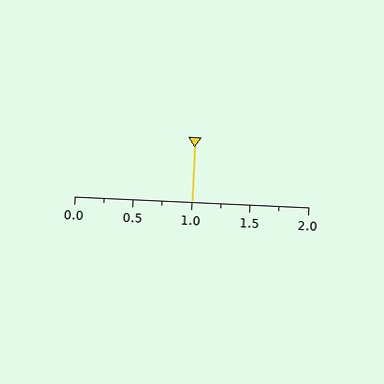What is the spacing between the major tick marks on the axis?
The major ticks are spaced 0.5 apart.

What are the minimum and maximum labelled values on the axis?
The axis runs from 0.0 to 2.0.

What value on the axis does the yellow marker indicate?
The marker indicates approximately 1.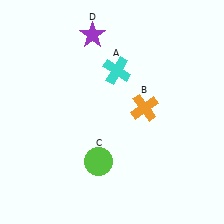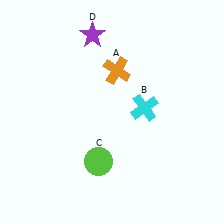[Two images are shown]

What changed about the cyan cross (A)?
In Image 1, A is cyan. In Image 2, it changed to orange.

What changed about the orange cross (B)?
In Image 1, B is orange. In Image 2, it changed to cyan.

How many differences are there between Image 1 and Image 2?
There are 2 differences between the two images.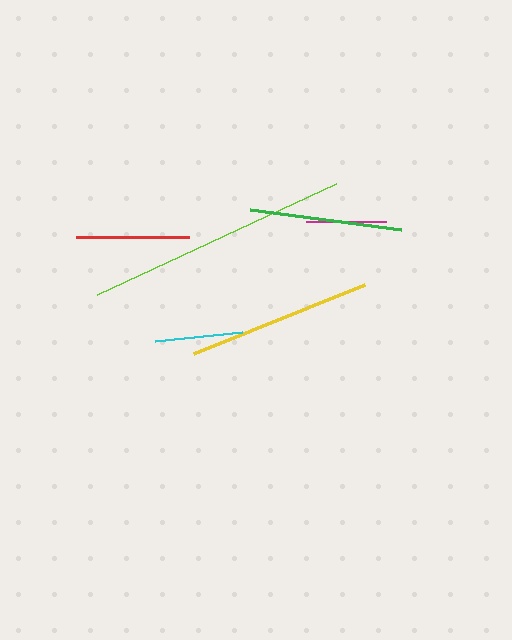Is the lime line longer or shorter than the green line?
The lime line is longer than the green line.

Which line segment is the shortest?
The magenta line is the shortest at approximately 80 pixels.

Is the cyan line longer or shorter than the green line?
The green line is longer than the cyan line.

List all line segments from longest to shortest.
From longest to shortest: lime, yellow, green, red, cyan, magenta.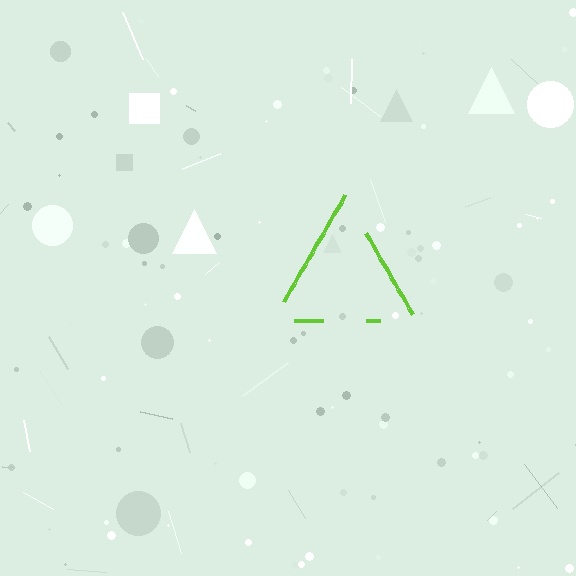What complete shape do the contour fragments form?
The contour fragments form a triangle.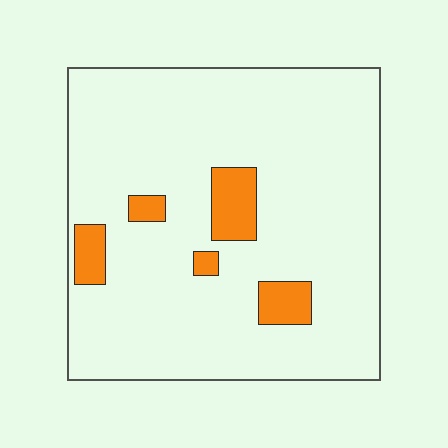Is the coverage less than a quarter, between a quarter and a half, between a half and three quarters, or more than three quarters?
Less than a quarter.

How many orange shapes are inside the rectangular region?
5.